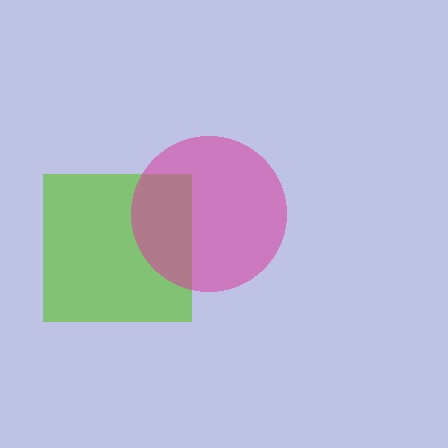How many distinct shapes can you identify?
There are 2 distinct shapes: a lime square, a magenta circle.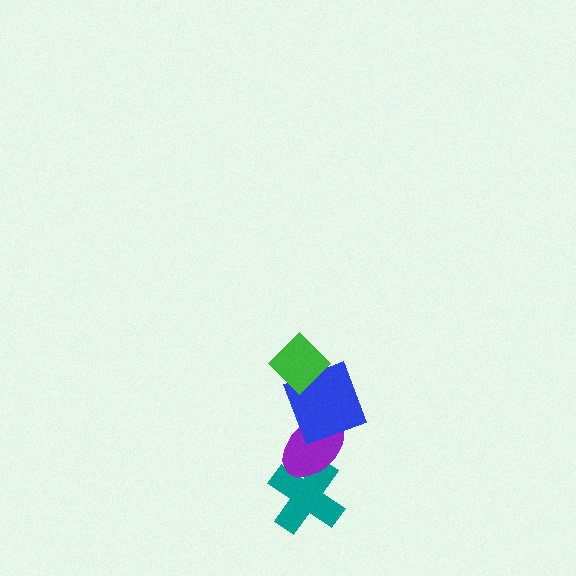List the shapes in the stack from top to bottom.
From top to bottom: the green diamond, the blue square, the purple ellipse, the teal cross.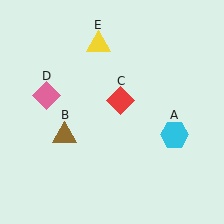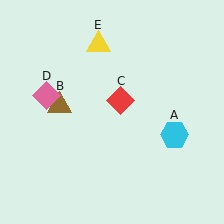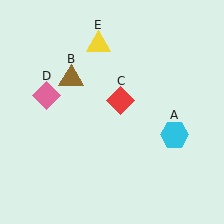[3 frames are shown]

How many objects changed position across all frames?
1 object changed position: brown triangle (object B).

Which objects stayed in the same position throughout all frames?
Cyan hexagon (object A) and red diamond (object C) and pink diamond (object D) and yellow triangle (object E) remained stationary.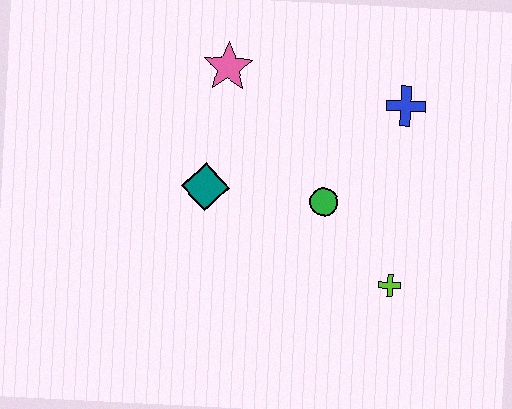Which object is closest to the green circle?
The lime cross is closest to the green circle.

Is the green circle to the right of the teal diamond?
Yes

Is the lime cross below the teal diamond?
Yes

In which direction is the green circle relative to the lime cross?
The green circle is above the lime cross.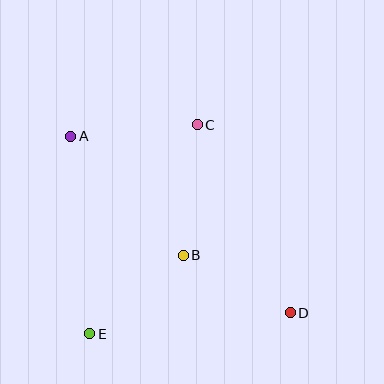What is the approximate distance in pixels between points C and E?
The distance between C and E is approximately 235 pixels.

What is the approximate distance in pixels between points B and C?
The distance between B and C is approximately 131 pixels.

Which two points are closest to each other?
Points B and D are closest to each other.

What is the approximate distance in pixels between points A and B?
The distance between A and B is approximately 164 pixels.